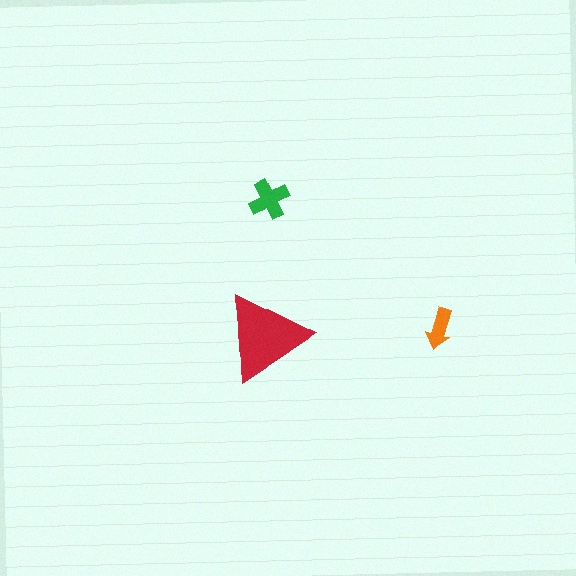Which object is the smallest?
The orange arrow.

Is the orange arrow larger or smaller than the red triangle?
Smaller.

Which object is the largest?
The red triangle.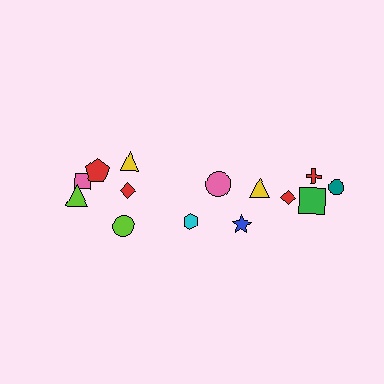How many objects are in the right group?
There are 8 objects.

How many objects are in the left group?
There are 6 objects.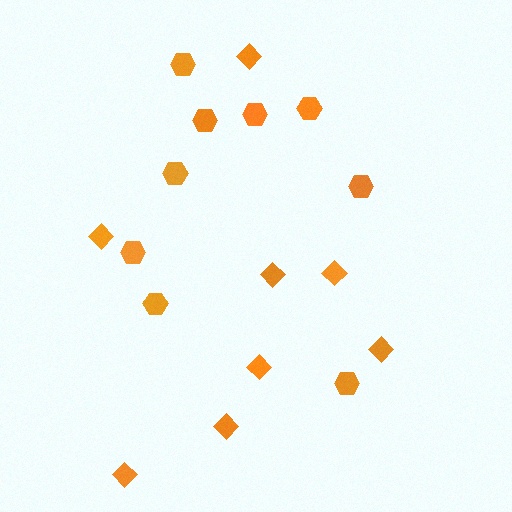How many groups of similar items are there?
There are 2 groups: one group of hexagons (9) and one group of diamonds (8).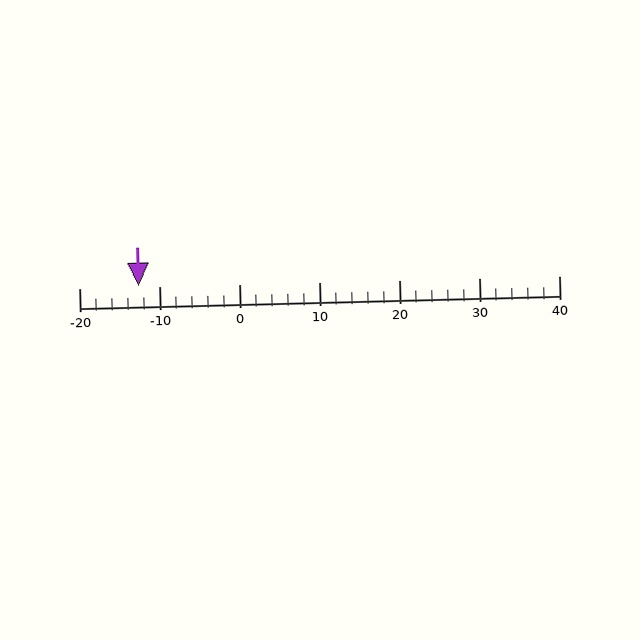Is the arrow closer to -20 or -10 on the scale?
The arrow is closer to -10.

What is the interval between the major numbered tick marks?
The major tick marks are spaced 10 units apart.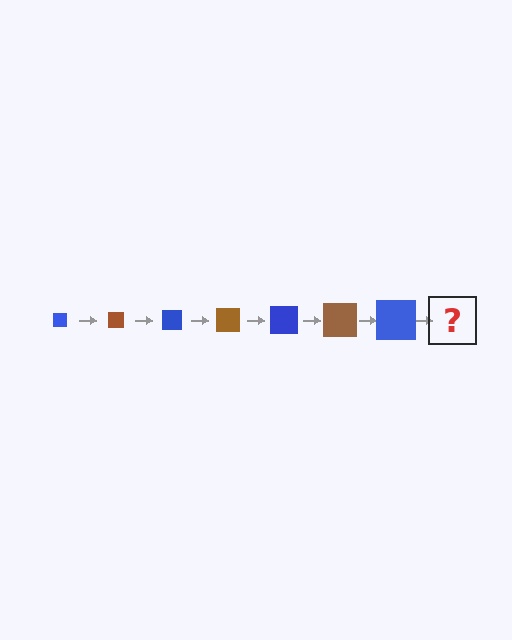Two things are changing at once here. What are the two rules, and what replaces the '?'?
The two rules are that the square grows larger each step and the color cycles through blue and brown. The '?' should be a brown square, larger than the previous one.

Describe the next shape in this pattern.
It should be a brown square, larger than the previous one.